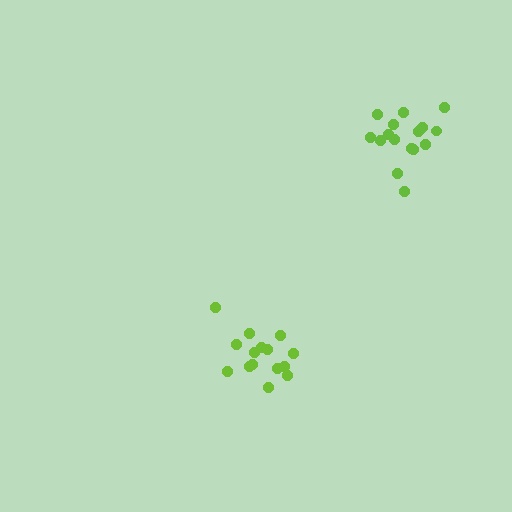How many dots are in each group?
Group 1: 15 dots, Group 2: 16 dots (31 total).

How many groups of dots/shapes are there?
There are 2 groups.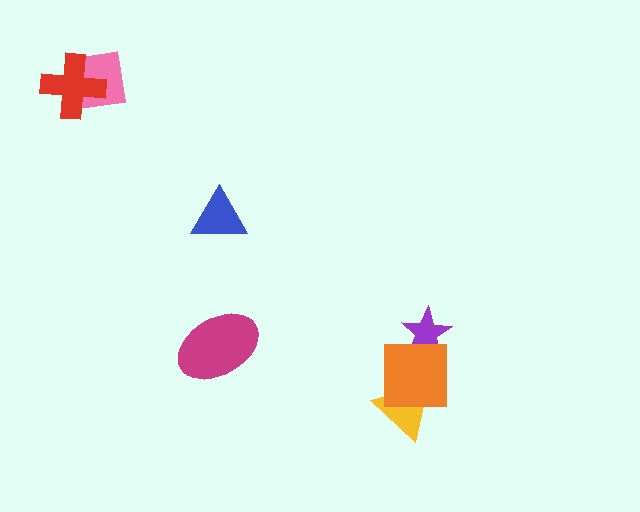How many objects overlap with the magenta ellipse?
0 objects overlap with the magenta ellipse.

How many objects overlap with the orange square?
2 objects overlap with the orange square.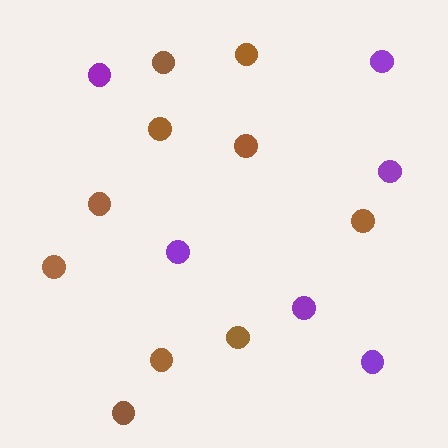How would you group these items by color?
There are 2 groups: one group of brown circles (10) and one group of purple circles (6).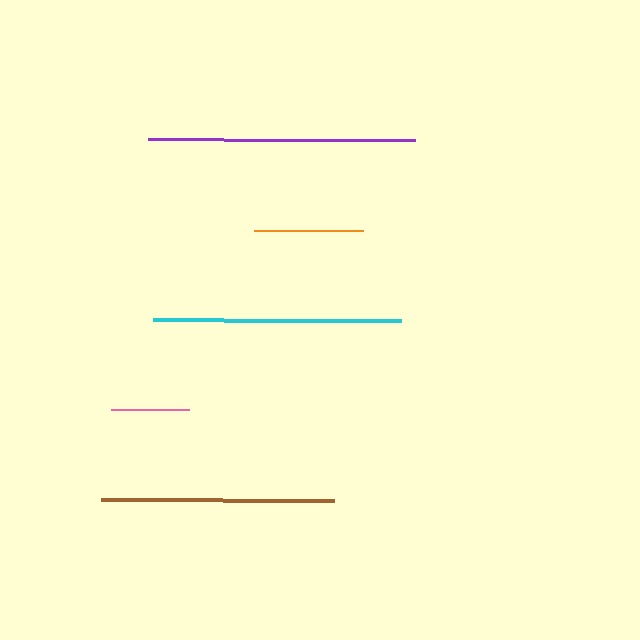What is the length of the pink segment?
The pink segment is approximately 77 pixels long.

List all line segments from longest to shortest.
From longest to shortest: purple, cyan, brown, orange, pink.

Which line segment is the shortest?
The pink line is the shortest at approximately 77 pixels.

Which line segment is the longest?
The purple line is the longest at approximately 267 pixels.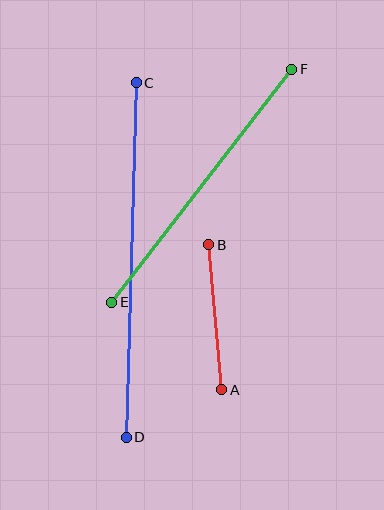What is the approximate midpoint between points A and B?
The midpoint is at approximately (215, 317) pixels.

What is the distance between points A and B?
The distance is approximately 145 pixels.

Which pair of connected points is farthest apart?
Points C and D are farthest apart.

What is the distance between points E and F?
The distance is approximately 294 pixels.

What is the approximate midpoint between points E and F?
The midpoint is at approximately (202, 186) pixels.